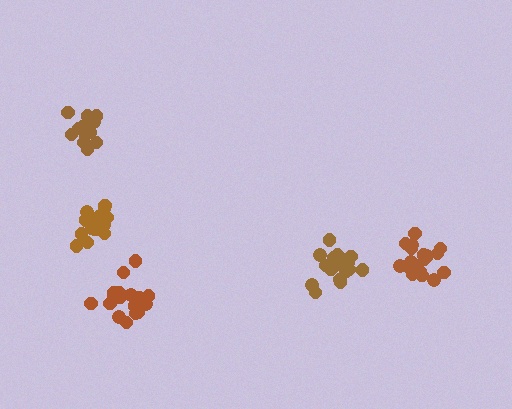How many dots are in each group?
Group 1: 13 dots, Group 2: 18 dots, Group 3: 18 dots, Group 4: 17 dots, Group 5: 19 dots (85 total).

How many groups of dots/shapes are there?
There are 5 groups.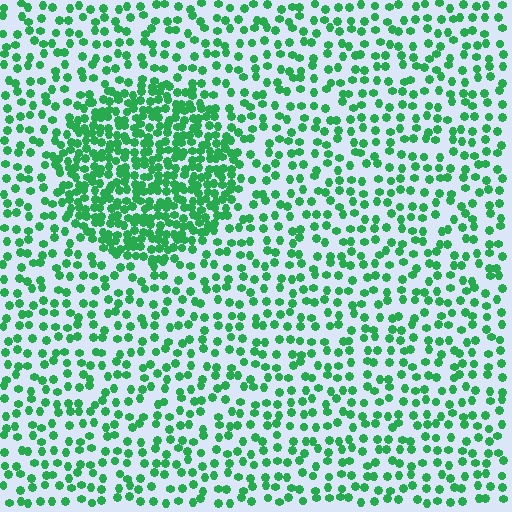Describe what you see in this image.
The image contains small green elements arranged at two different densities. A circle-shaped region is visible where the elements are more densely packed than the surrounding area.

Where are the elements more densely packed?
The elements are more densely packed inside the circle boundary.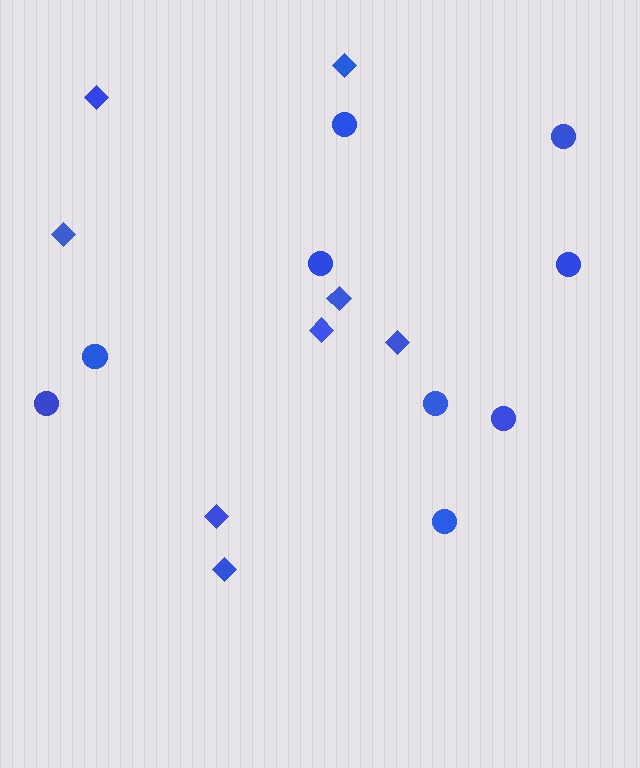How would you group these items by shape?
There are 2 groups: one group of diamonds (8) and one group of circles (9).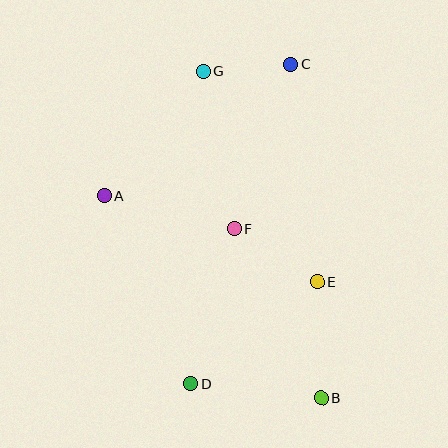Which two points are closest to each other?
Points C and G are closest to each other.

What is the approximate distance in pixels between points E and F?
The distance between E and F is approximately 98 pixels.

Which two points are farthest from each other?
Points B and G are farthest from each other.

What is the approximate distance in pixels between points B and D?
The distance between B and D is approximately 132 pixels.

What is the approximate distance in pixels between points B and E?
The distance between B and E is approximately 116 pixels.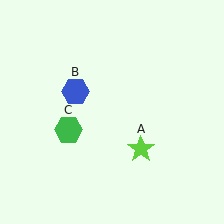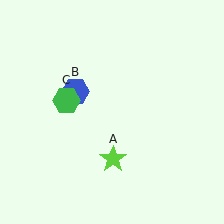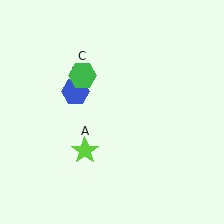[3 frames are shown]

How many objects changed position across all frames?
2 objects changed position: lime star (object A), green hexagon (object C).